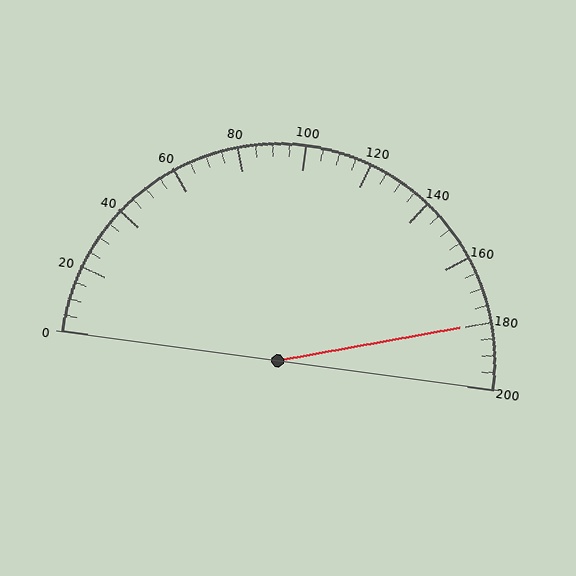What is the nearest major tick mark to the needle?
The nearest major tick mark is 180.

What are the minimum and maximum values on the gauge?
The gauge ranges from 0 to 200.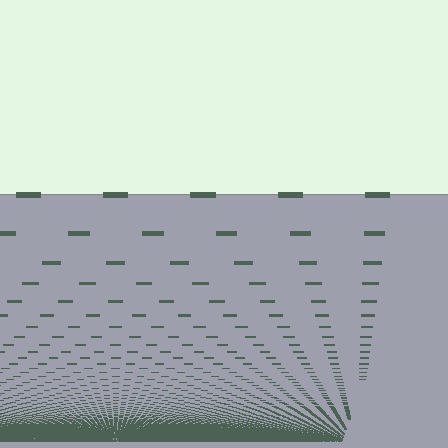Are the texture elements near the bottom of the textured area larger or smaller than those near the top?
Smaller. The gradient is inverted — elements near the bottom are smaller and denser.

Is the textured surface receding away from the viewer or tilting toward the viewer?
The surface appears to tilt toward the viewer. Texture elements get larger and sparser toward the top.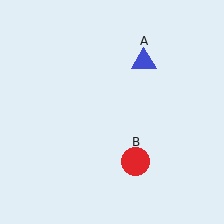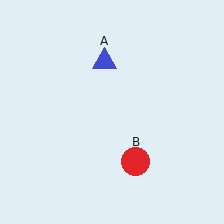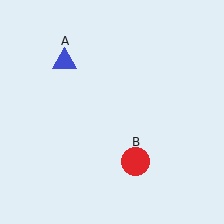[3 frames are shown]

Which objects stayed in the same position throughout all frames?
Red circle (object B) remained stationary.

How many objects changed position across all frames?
1 object changed position: blue triangle (object A).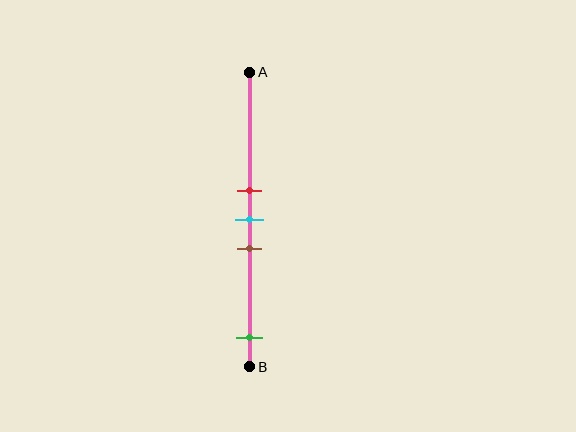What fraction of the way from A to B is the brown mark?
The brown mark is approximately 60% (0.6) of the way from A to B.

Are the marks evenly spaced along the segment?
No, the marks are not evenly spaced.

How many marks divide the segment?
There are 4 marks dividing the segment.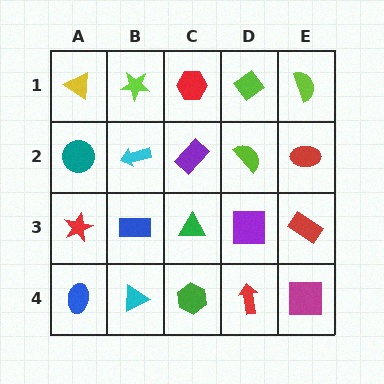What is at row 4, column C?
A green hexagon.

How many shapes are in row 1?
5 shapes.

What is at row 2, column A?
A teal circle.